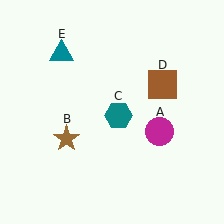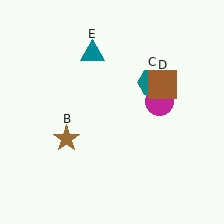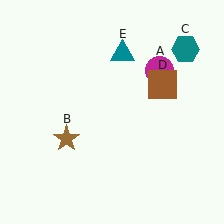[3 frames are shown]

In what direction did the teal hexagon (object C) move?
The teal hexagon (object C) moved up and to the right.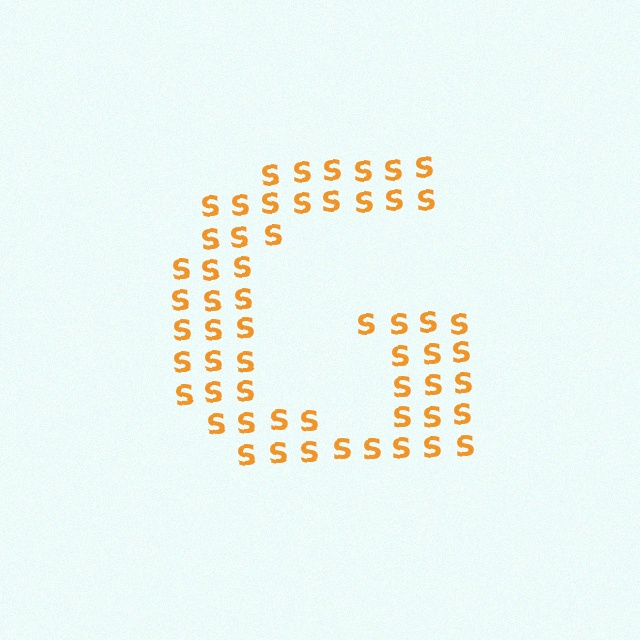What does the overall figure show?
The overall figure shows the letter G.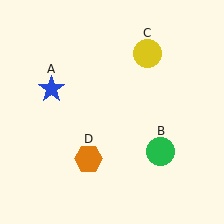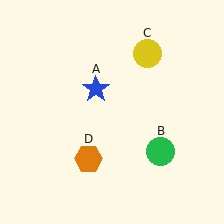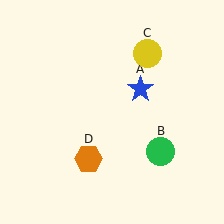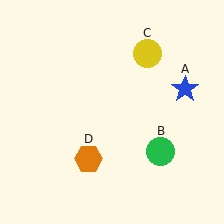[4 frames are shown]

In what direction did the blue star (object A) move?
The blue star (object A) moved right.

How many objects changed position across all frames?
1 object changed position: blue star (object A).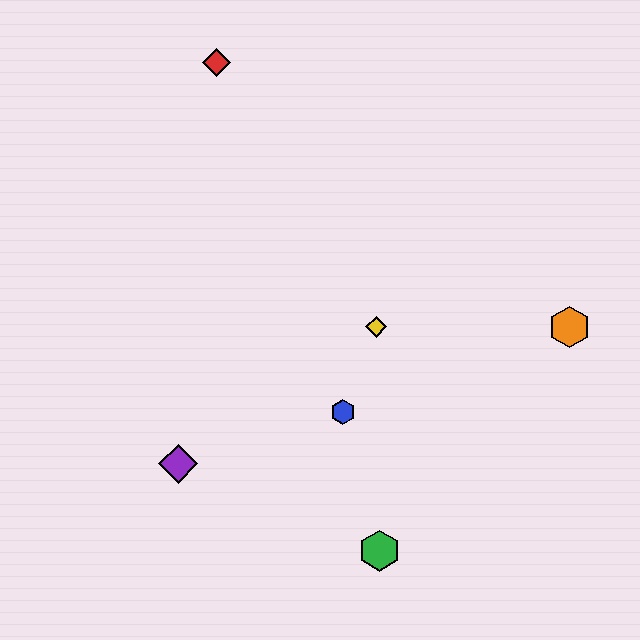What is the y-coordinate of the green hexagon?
The green hexagon is at y≈551.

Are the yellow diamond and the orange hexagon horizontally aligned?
Yes, both are at y≈327.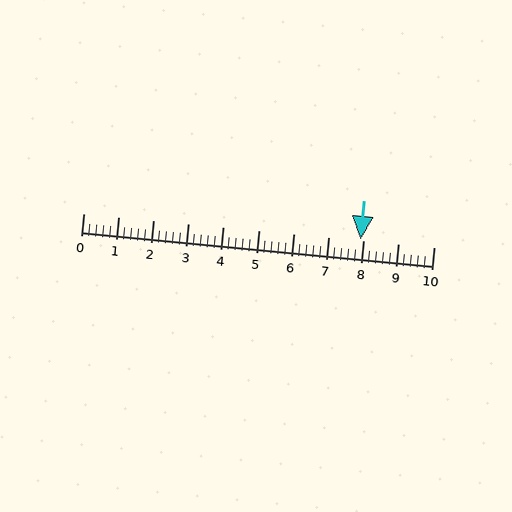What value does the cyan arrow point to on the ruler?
The cyan arrow points to approximately 7.9.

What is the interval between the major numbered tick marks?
The major tick marks are spaced 1 units apart.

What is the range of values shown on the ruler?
The ruler shows values from 0 to 10.